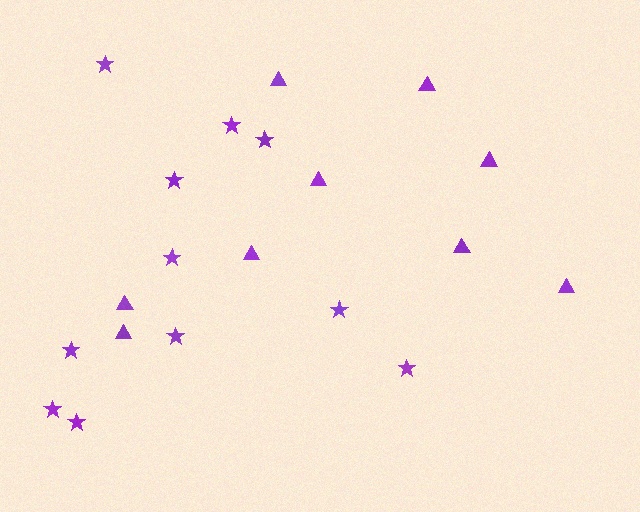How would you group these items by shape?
There are 2 groups: one group of stars (11) and one group of triangles (9).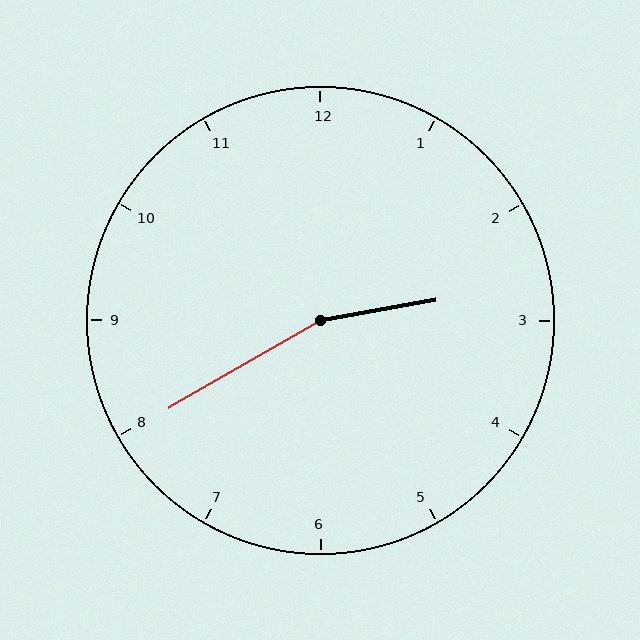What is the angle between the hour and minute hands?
Approximately 160 degrees.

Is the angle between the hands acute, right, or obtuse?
It is obtuse.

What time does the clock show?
2:40.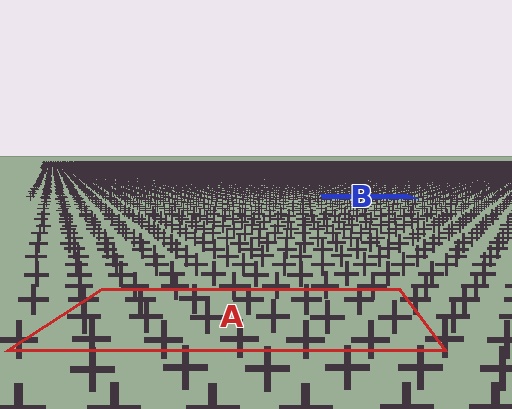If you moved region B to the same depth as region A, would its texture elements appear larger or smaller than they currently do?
They would appear larger. At a closer depth, the same texture elements are projected at a bigger on-screen size.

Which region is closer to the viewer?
Region A is closer. The texture elements there are larger and more spread out.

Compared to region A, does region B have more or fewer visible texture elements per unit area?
Region B has more texture elements per unit area — they are packed more densely because it is farther away.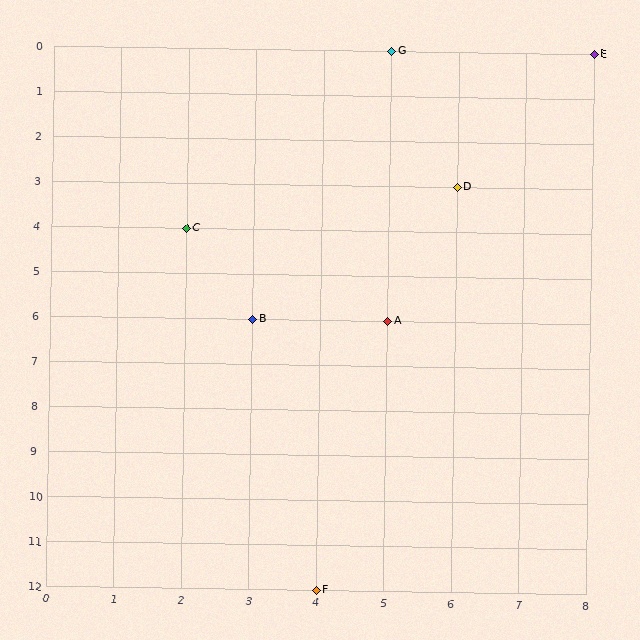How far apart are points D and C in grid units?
Points D and C are 4 columns and 1 row apart (about 4.1 grid units diagonally).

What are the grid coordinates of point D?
Point D is at grid coordinates (6, 3).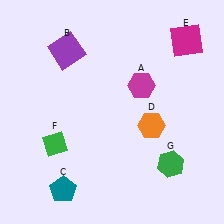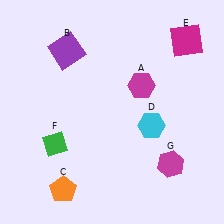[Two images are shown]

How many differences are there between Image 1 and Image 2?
There are 3 differences between the two images.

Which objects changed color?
C changed from teal to orange. D changed from orange to cyan. G changed from green to magenta.